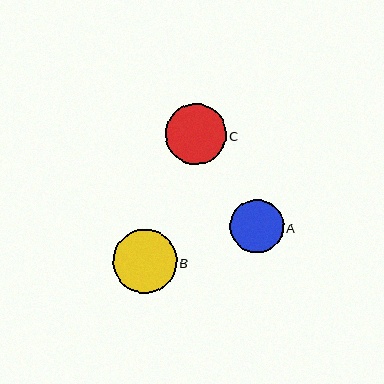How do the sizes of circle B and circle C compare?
Circle B and circle C are approximately the same size.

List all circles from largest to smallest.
From largest to smallest: B, C, A.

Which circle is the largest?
Circle B is the largest with a size of approximately 64 pixels.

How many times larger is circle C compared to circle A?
Circle C is approximately 1.1 times the size of circle A.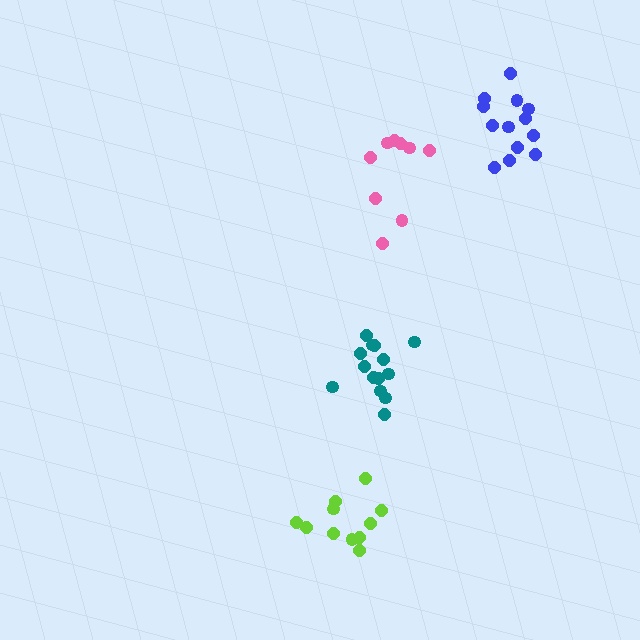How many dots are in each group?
Group 1: 14 dots, Group 2: 13 dots, Group 3: 11 dots, Group 4: 9 dots (47 total).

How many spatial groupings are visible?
There are 4 spatial groupings.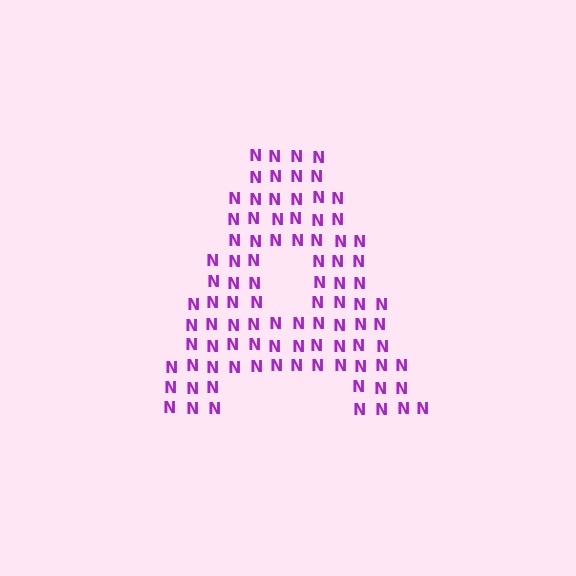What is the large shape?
The large shape is the letter A.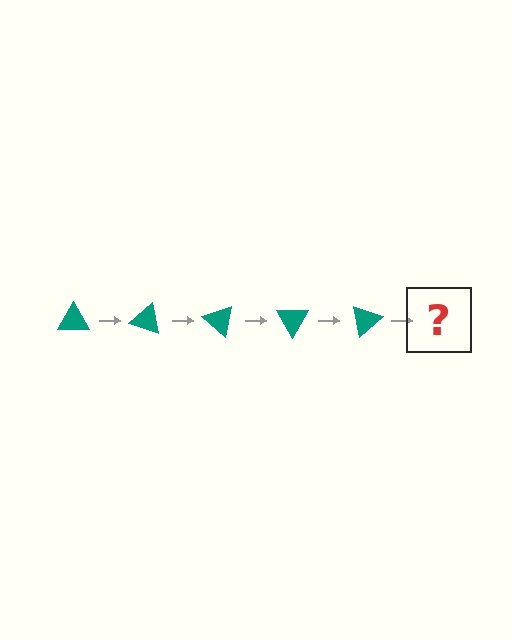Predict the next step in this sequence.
The next step is a teal triangle rotated 100 degrees.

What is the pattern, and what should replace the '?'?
The pattern is that the triangle rotates 20 degrees each step. The '?' should be a teal triangle rotated 100 degrees.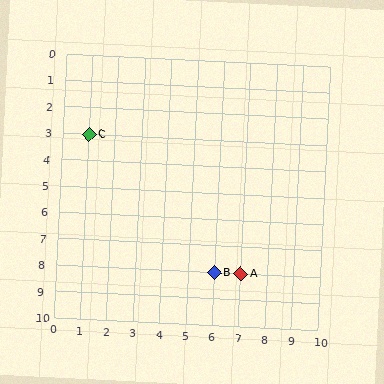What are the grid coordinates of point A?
Point A is at grid coordinates (7, 8).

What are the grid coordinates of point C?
Point C is at grid coordinates (1, 3).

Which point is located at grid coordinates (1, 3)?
Point C is at (1, 3).